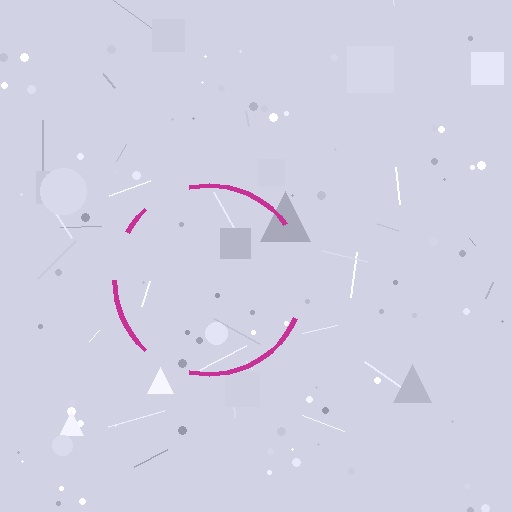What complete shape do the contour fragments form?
The contour fragments form a circle.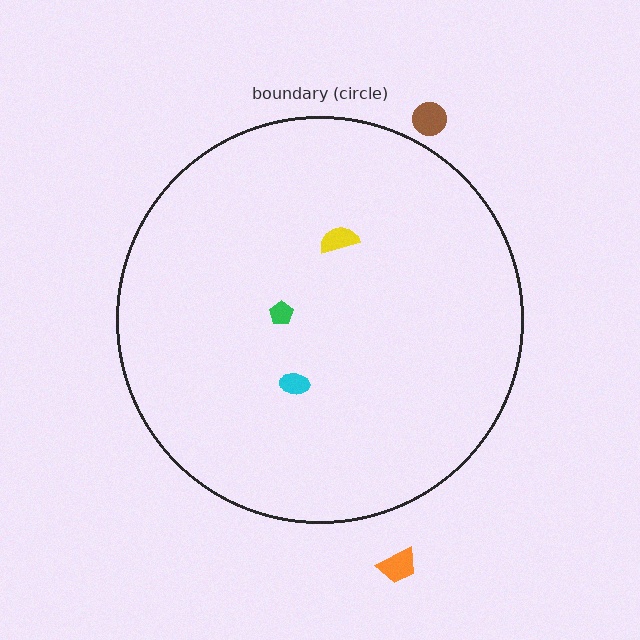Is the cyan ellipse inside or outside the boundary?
Inside.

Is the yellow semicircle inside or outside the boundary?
Inside.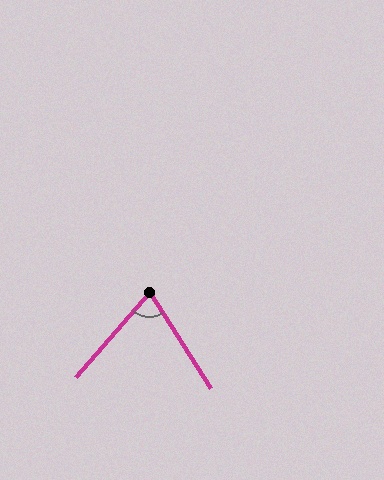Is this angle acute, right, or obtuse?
It is acute.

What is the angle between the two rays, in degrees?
Approximately 73 degrees.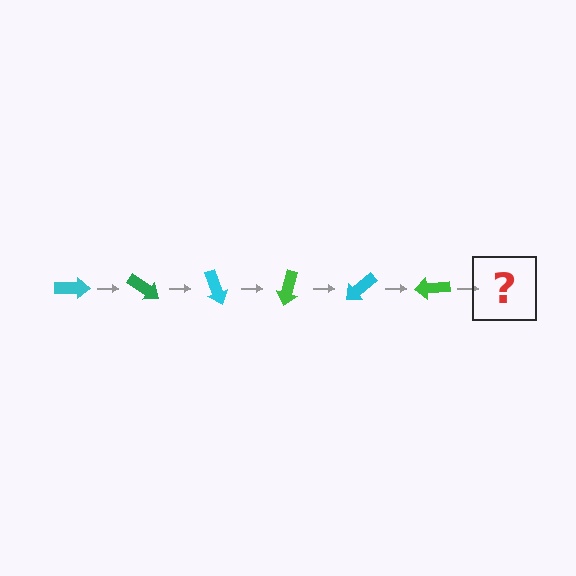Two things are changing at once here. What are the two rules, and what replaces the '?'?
The two rules are that it rotates 35 degrees each step and the color cycles through cyan and green. The '?' should be a cyan arrow, rotated 210 degrees from the start.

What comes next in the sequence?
The next element should be a cyan arrow, rotated 210 degrees from the start.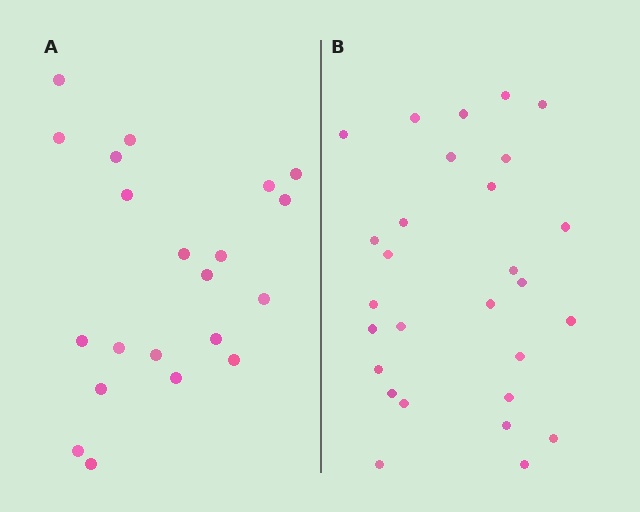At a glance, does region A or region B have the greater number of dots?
Region B (the right region) has more dots.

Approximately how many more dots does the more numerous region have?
Region B has roughly 8 or so more dots than region A.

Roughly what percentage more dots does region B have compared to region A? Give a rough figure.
About 35% more.